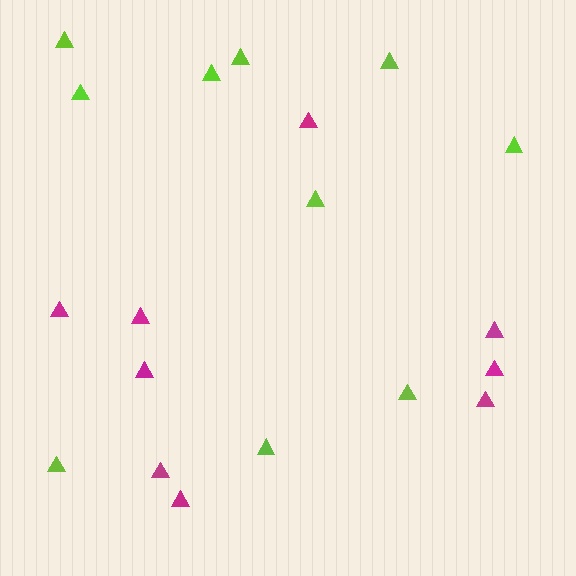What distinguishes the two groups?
There are 2 groups: one group of magenta triangles (9) and one group of lime triangles (10).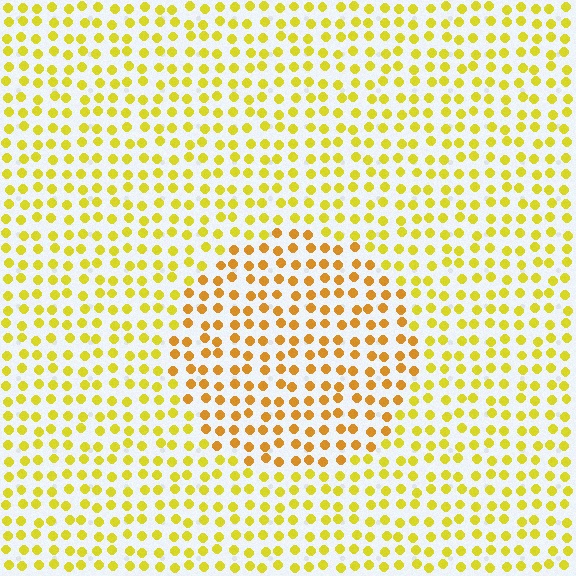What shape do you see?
I see a circle.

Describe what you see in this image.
The image is filled with small yellow elements in a uniform arrangement. A circle-shaped region is visible where the elements are tinted to a slightly different hue, forming a subtle color boundary.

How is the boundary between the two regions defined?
The boundary is defined purely by a slight shift in hue (about 24 degrees). Spacing, size, and orientation are identical on both sides.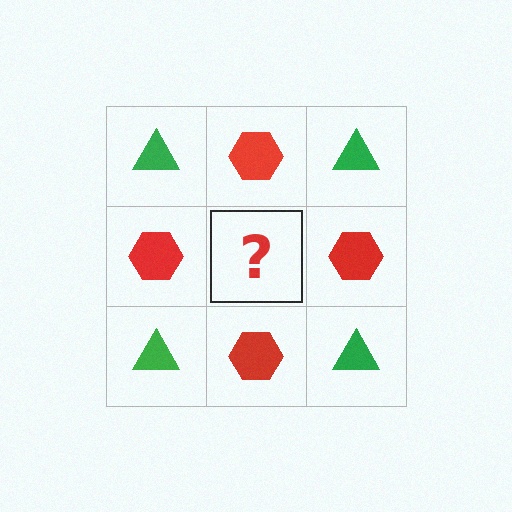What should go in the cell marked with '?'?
The missing cell should contain a green triangle.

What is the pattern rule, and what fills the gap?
The rule is that it alternates green triangle and red hexagon in a checkerboard pattern. The gap should be filled with a green triangle.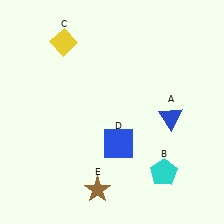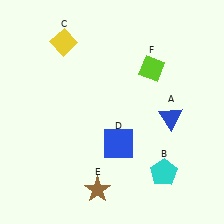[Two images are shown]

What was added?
A lime diamond (F) was added in Image 2.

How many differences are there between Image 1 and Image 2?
There is 1 difference between the two images.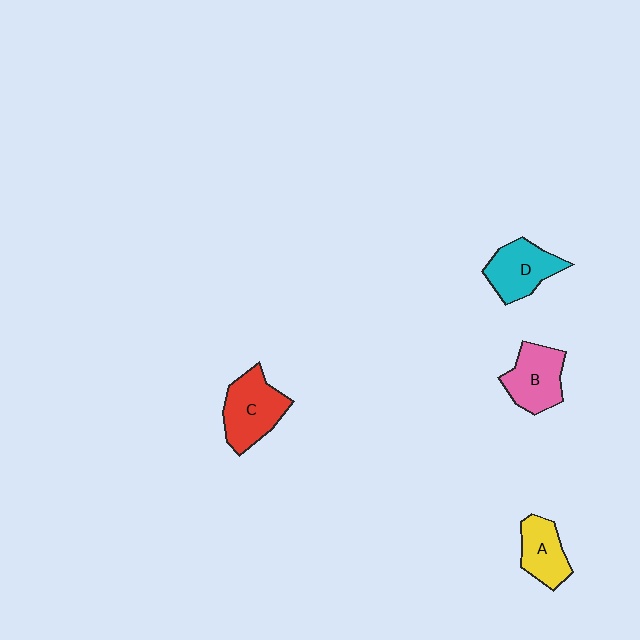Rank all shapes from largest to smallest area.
From largest to smallest: C (red), B (pink), D (cyan), A (yellow).